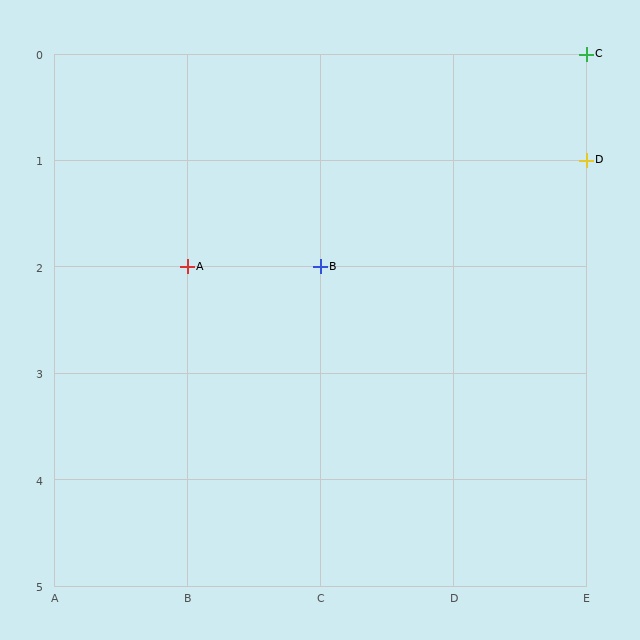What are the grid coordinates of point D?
Point D is at grid coordinates (E, 1).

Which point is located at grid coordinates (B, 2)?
Point A is at (B, 2).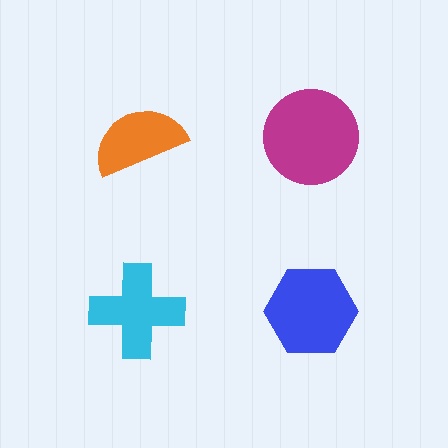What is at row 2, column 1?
A cyan cross.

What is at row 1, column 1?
An orange semicircle.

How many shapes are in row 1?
2 shapes.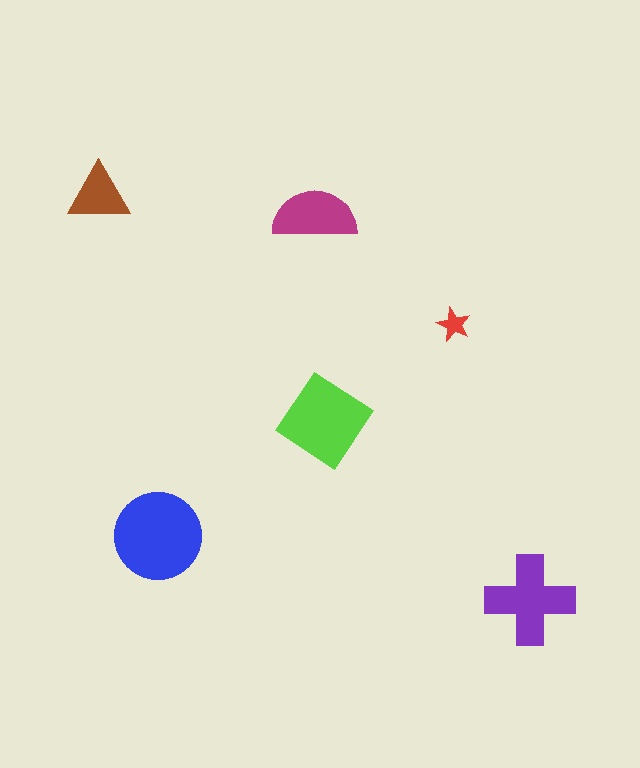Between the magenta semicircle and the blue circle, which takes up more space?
The blue circle.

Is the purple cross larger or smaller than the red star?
Larger.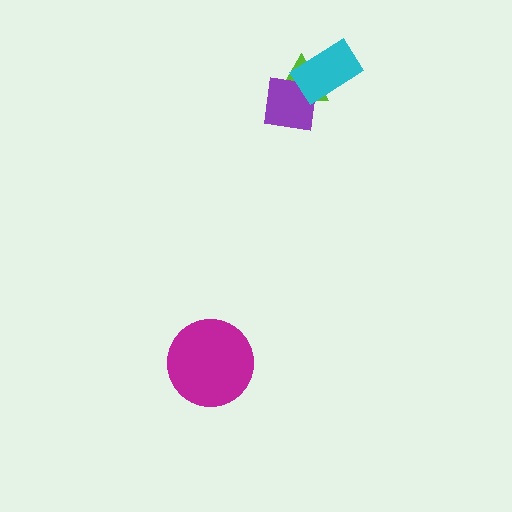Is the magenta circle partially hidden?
No, no other shape covers it.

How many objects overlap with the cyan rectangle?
2 objects overlap with the cyan rectangle.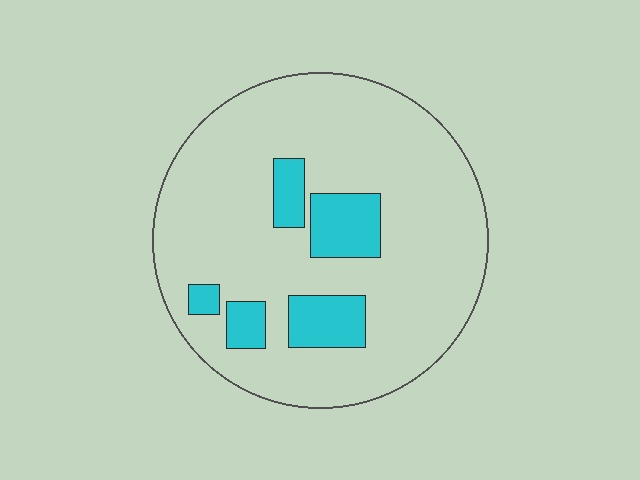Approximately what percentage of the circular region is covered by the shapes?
Approximately 15%.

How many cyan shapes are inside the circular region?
5.